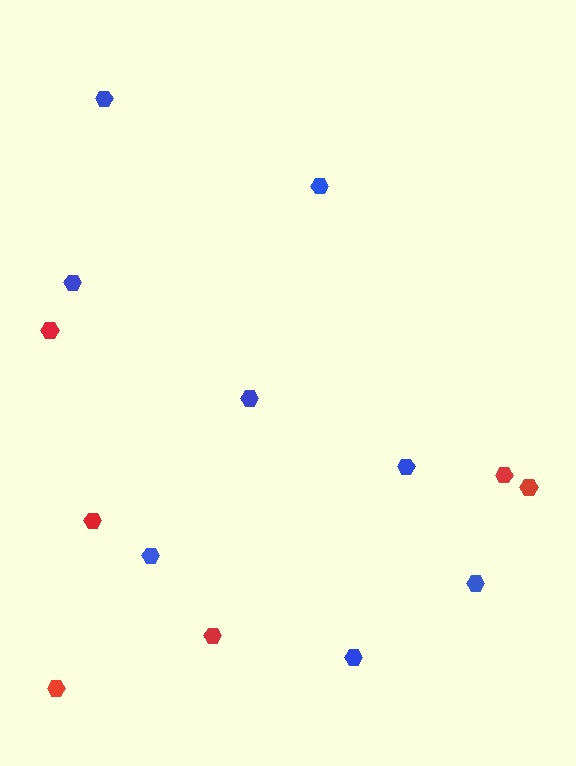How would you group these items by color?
There are 2 groups: one group of blue hexagons (8) and one group of red hexagons (6).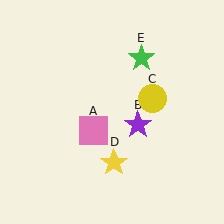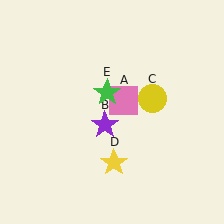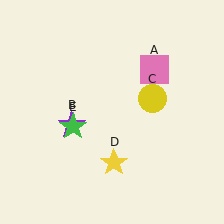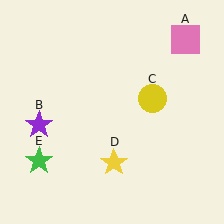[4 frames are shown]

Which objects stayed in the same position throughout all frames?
Yellow circle (object C) and yellow star (object D) remained stationary.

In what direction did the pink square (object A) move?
The pink square (object A) moved up and to the right.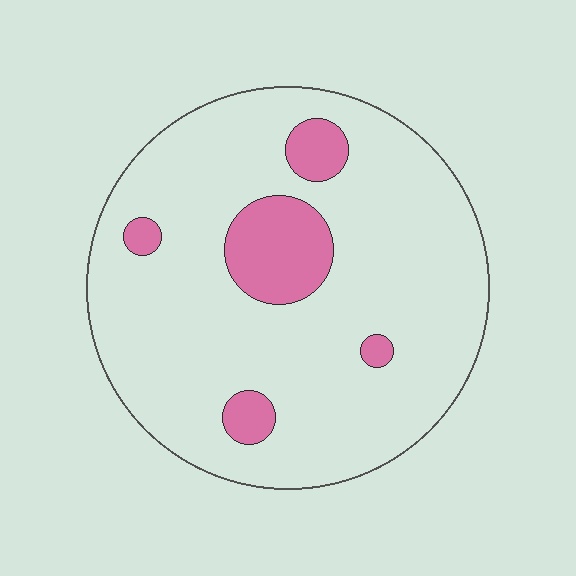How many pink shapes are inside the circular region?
5.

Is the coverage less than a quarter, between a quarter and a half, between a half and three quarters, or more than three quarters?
Less than a quarter.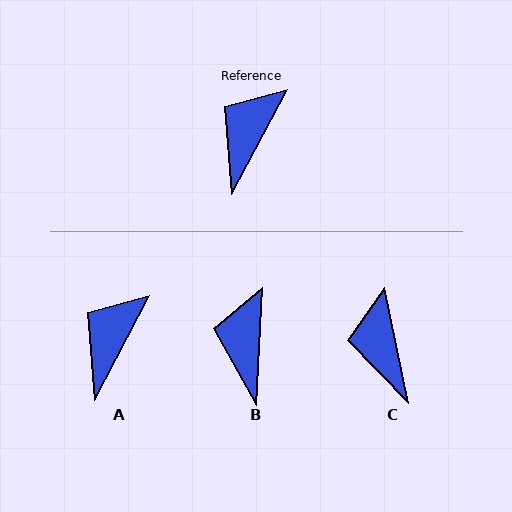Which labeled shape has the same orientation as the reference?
A.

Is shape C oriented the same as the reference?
No, it is off by about 40 degrees.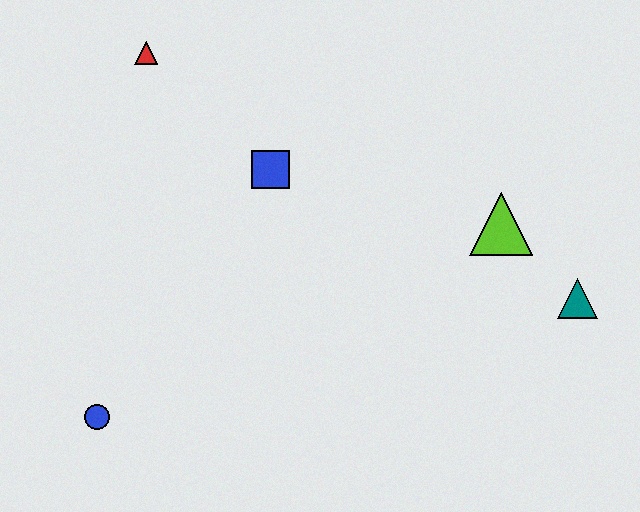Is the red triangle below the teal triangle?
No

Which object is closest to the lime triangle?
The teal triangle is closest to the lime triangle.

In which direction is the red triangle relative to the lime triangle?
The red triangle is to the left of the lime triangle.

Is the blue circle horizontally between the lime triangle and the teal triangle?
No